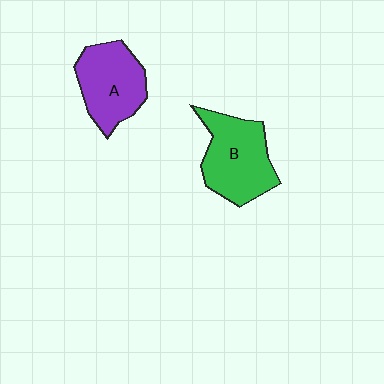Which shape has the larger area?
Shape B (green).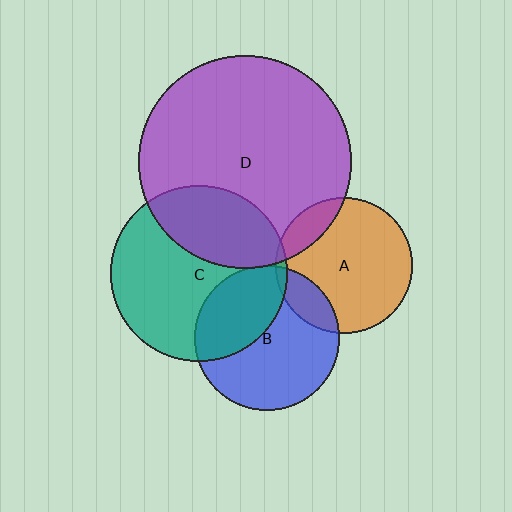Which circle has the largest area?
Circle D (purple).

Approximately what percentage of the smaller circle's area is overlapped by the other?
Approximately 35%.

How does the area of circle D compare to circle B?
Approximately 2.2 times.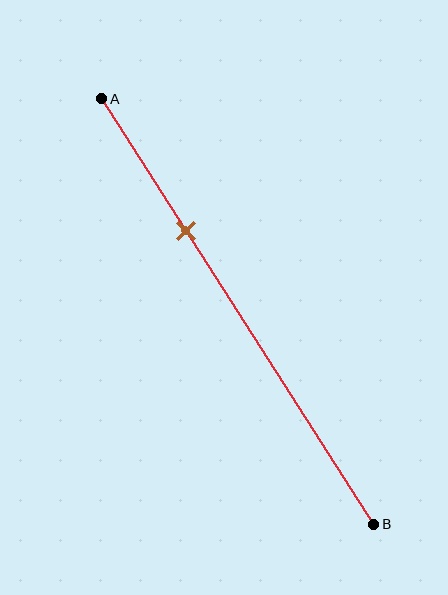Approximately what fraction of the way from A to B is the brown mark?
The brown mark is approximately 30% of the way from A to B.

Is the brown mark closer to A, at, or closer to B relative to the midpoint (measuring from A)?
The brown mark is closer to point A than the midpoint of segment AB.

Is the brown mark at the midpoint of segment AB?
No, the mark is at about 30% from A, not at the 50% midpoint.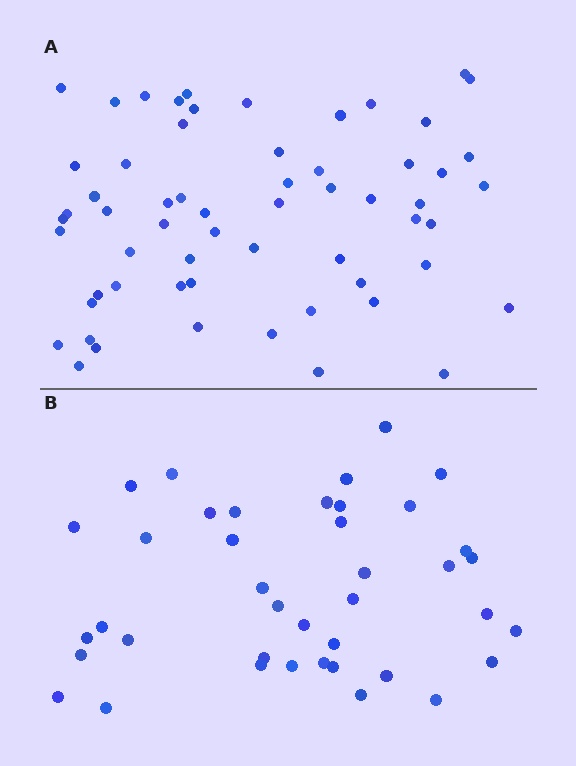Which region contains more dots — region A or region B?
Region A (the top region) has more dots.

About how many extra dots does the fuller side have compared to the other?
Region A has approximately 20 more dots than region B.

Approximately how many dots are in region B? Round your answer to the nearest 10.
About 40 dots.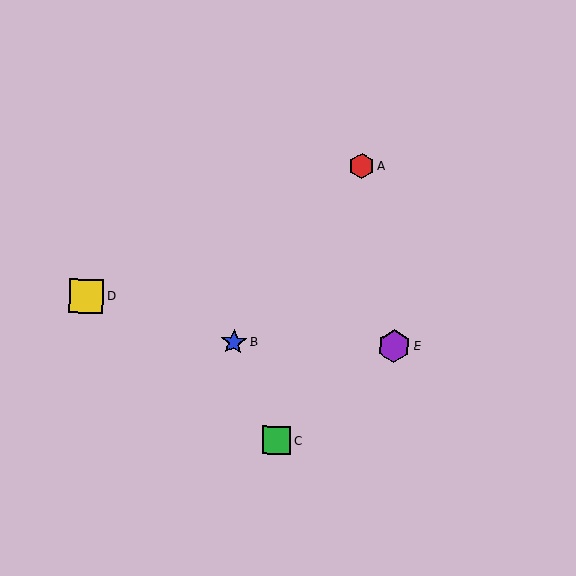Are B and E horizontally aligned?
Yes, both are at y≈342.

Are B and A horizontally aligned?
No, B is at y≈342 and A is at y≈166.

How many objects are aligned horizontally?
2 objects (B, E) are aligned horizontally.